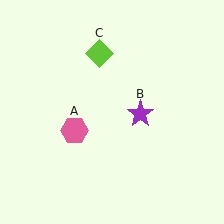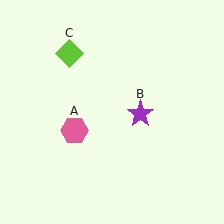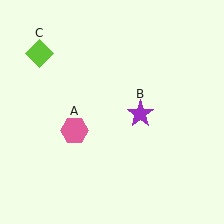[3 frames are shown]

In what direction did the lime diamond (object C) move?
The lime diamond (object C) moved left.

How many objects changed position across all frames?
1 object changed position: lime diamond (object C).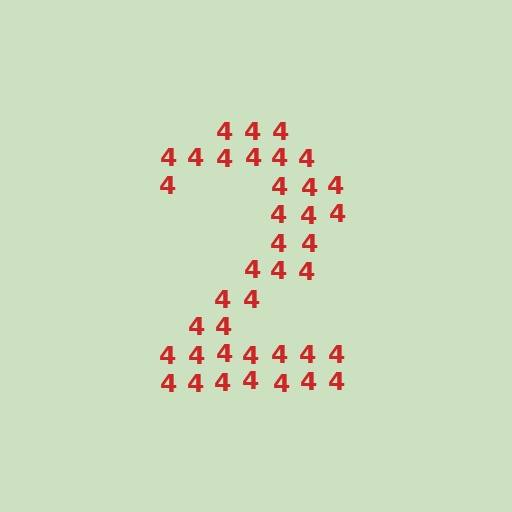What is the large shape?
The large shape is the digit 2.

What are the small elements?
The small elements are digit 4's.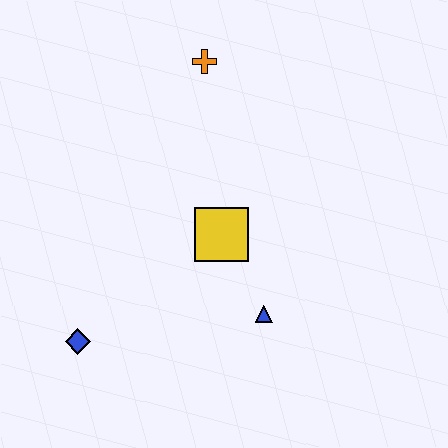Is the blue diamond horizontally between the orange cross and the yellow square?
No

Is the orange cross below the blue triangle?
No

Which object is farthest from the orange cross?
The blue diamond is farthest from the orange cross.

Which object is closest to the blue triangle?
The yellow square is closest to the blue triangle.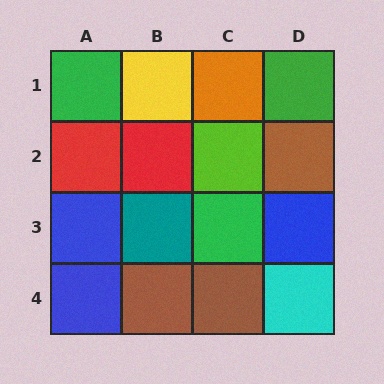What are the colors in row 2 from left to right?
Red, red, lime, brown.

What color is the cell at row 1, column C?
Orange.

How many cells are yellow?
1 cell is yellow.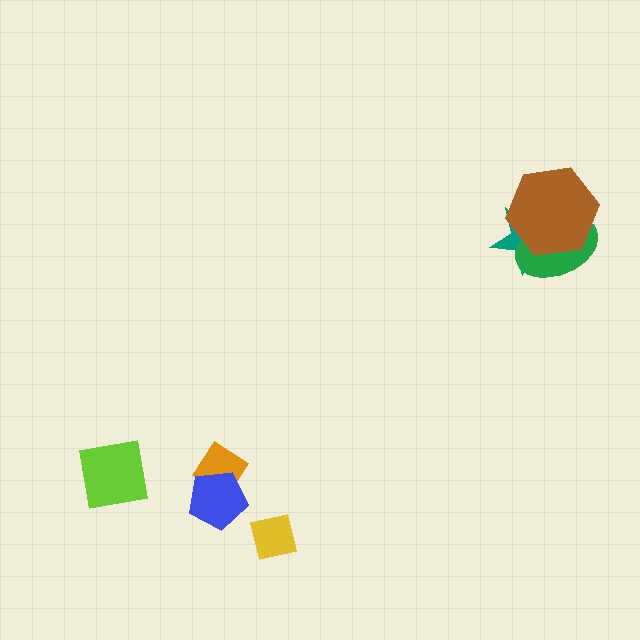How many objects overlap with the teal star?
2 objects overlap with the teal star.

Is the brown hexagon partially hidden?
No, no other shape covers it.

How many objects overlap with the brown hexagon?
2 objects overlap with the brown hexagon.